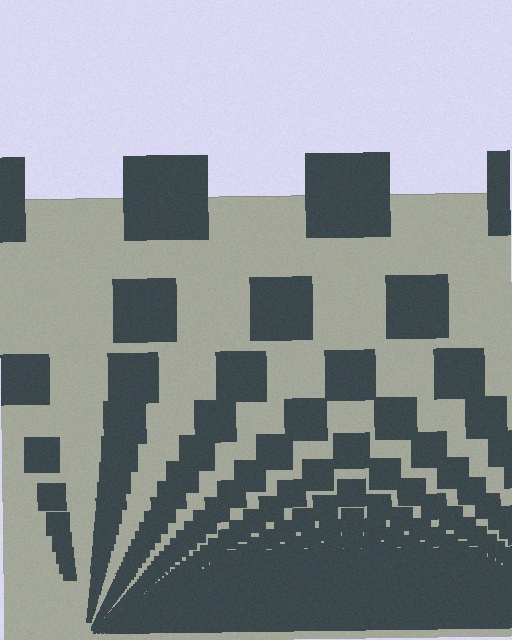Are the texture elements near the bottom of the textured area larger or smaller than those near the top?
Smaller. The gradient is inverted — elements near the bottom are smaller and denser.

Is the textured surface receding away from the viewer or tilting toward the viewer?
The surface appears to tilt toward the viewer. Texture elements get larger and sparser toward the top.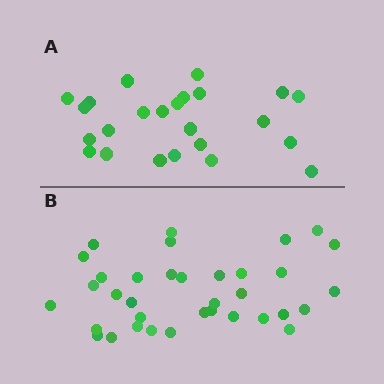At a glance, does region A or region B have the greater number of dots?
Region B (the bottom region) has more dots.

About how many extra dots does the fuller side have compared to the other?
Region B has roughly 12 or so more dots than region A.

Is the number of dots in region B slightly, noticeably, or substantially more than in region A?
Region B has substantially more. The ratio is roughly 1.5 to 1.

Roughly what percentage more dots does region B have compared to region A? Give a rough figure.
About 45% more.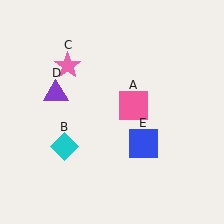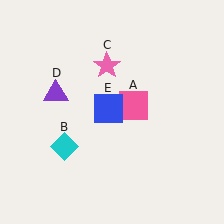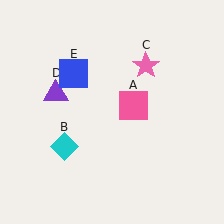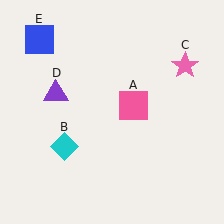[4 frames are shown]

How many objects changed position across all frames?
2 objects changed position: pink star (object C), blue square (object E).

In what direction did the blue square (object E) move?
The blue square (object E) moved up and to the left.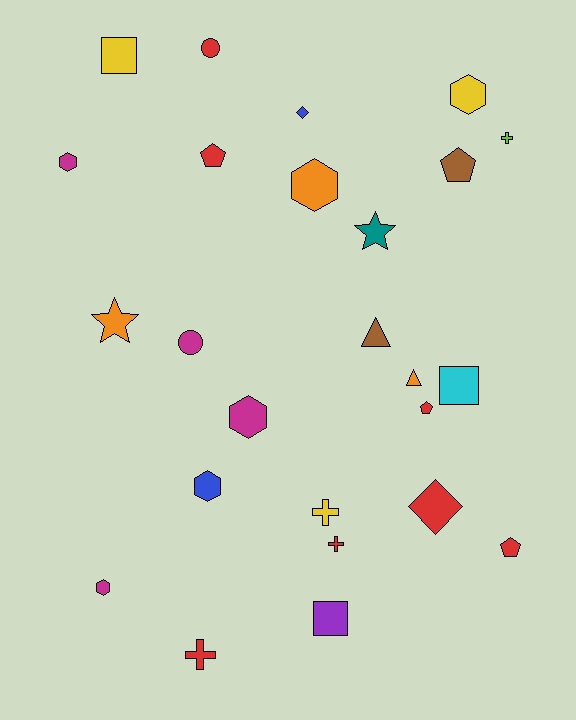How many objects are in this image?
There are 25 objects.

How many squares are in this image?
There are 3 squares.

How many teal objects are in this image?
There is 1 teal object.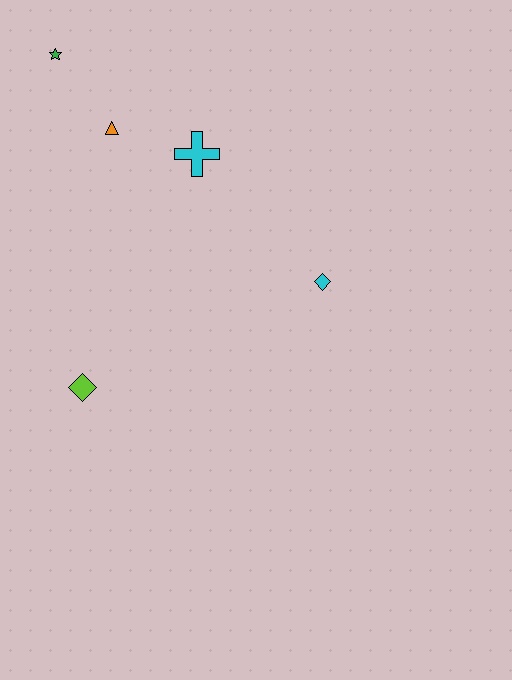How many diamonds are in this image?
There are 2 diamonds.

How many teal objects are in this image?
There are no teal objects.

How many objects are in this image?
There are 5 objects.